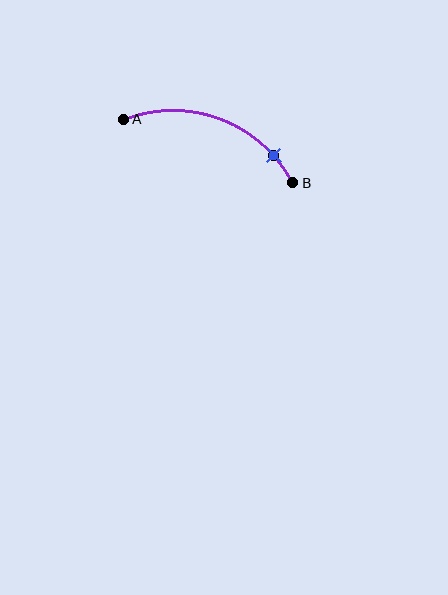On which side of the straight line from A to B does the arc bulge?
The arc bulges above the straight line connecting A and B.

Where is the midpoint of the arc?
The arc midpoint is the point on the curve farthest from the straight line joining A and B. It sits above that line.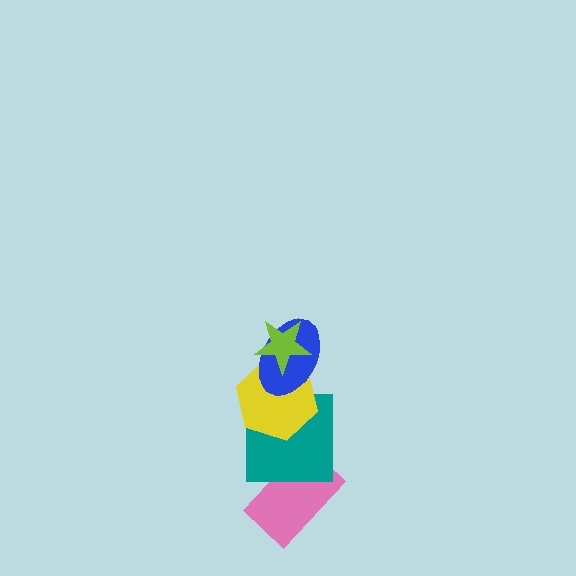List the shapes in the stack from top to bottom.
From top to bottom: the lime star, the blue ellipse, the yellow hexagon, the teal square, the pink rectangle.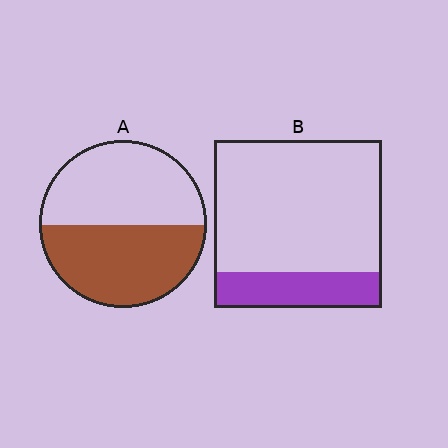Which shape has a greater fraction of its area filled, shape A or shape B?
Shape A.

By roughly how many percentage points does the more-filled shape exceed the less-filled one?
By roughly 30 percentage points (A over B).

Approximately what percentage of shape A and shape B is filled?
A is approximately 50% and B is approximately 20%.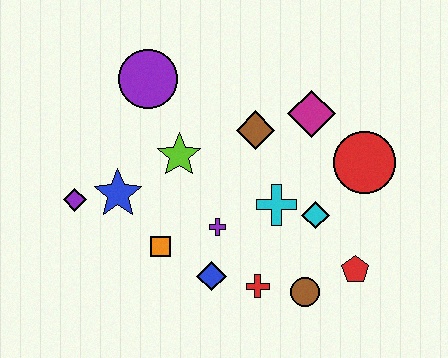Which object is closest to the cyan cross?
The cyan diamond is closest to the cyan cross.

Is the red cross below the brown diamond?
Yes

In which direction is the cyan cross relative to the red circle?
The cyan cross is to the left of the red circle.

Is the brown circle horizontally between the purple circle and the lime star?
No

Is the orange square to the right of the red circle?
No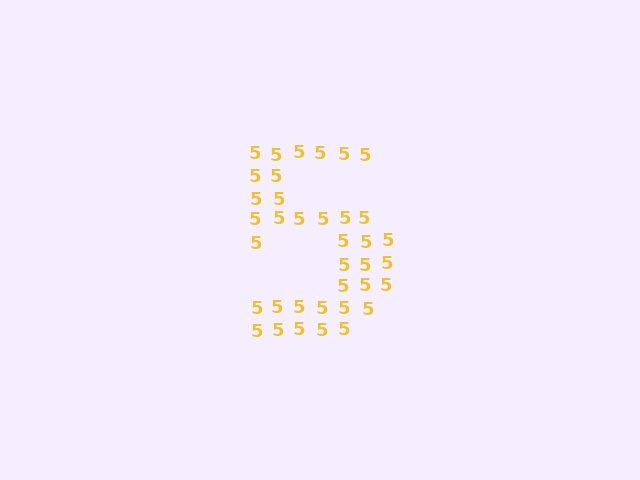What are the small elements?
The small elements are digit 5's.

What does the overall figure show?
The overall figure shows the digit 5.